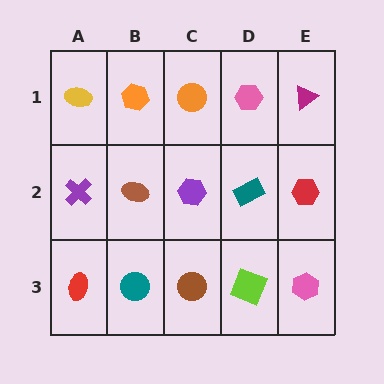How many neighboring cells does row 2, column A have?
3.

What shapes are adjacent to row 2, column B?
An orange hexagon (row 1, column B), a teal circle (row 3, column B), a purple cross (row 2, column A), a purple hexagon (row 2, column C).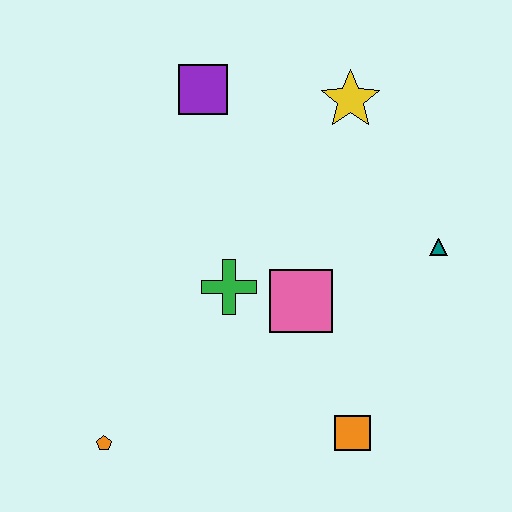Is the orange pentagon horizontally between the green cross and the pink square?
No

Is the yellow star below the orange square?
No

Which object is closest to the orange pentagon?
The green cross is closest to the orange pentagon.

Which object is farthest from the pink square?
The orange pentagon is farthest from the pink square.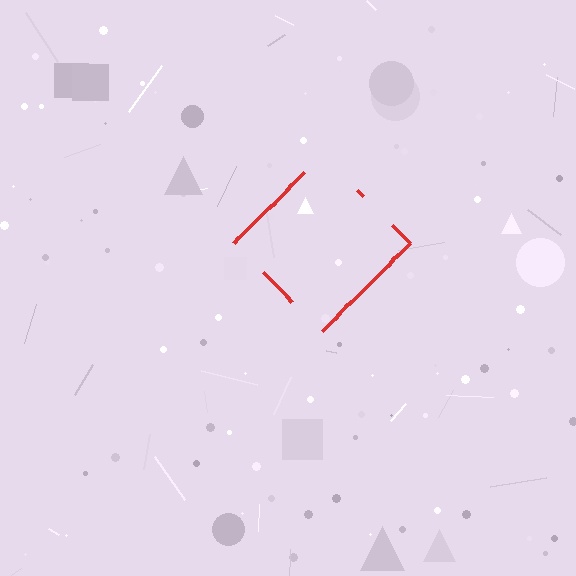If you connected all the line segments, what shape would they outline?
They would outline a diamond.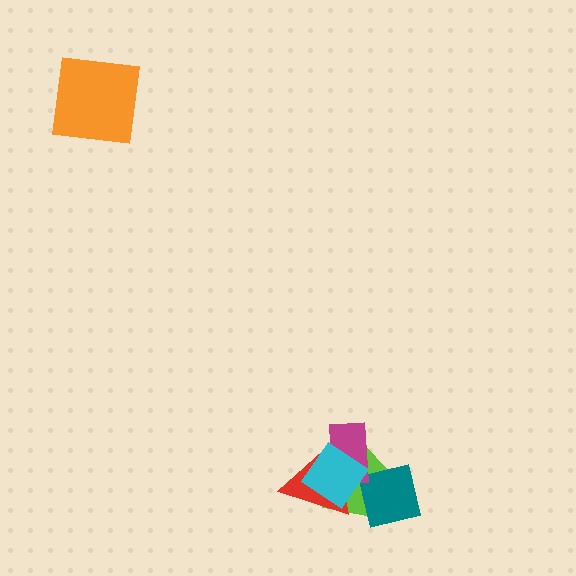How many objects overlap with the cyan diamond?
4 objects overlap with the cyan diamond.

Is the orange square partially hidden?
No, no other shape covers it.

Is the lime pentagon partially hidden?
Yes, it is partially covered by another shape.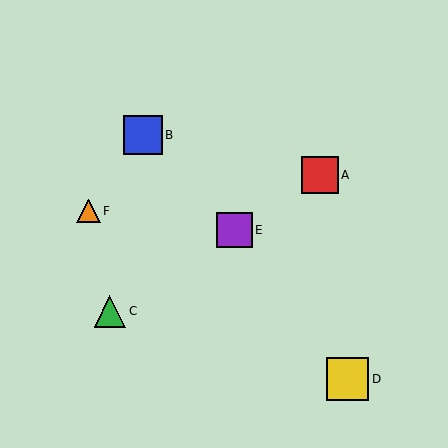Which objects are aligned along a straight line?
Objects A, C, E are aligned along a straight line.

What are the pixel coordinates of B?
Object B is at (143, 135).